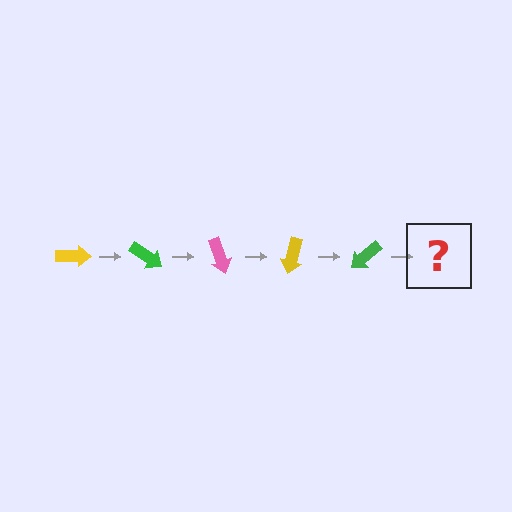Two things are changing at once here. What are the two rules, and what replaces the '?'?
The two rules are that it rotates 35 degrees each step and the color cycles through yellow, green, and pink. The '?' should be a pink arrow, rotated 175 degrees from the start.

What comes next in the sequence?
The next element should be a pink arrow, rotated 175 degrees from the start.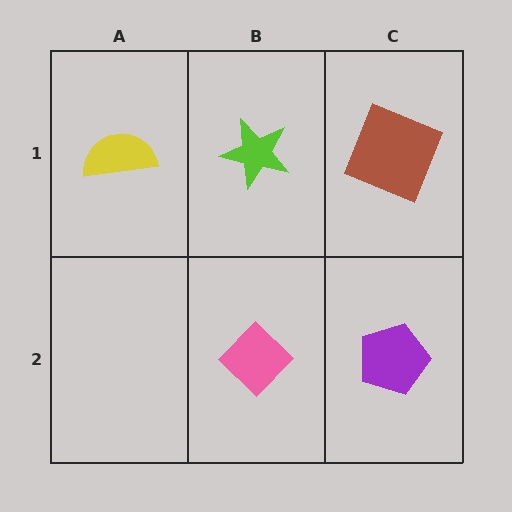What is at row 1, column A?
A yellow semicircle.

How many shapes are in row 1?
3 shapes.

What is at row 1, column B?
A lime star.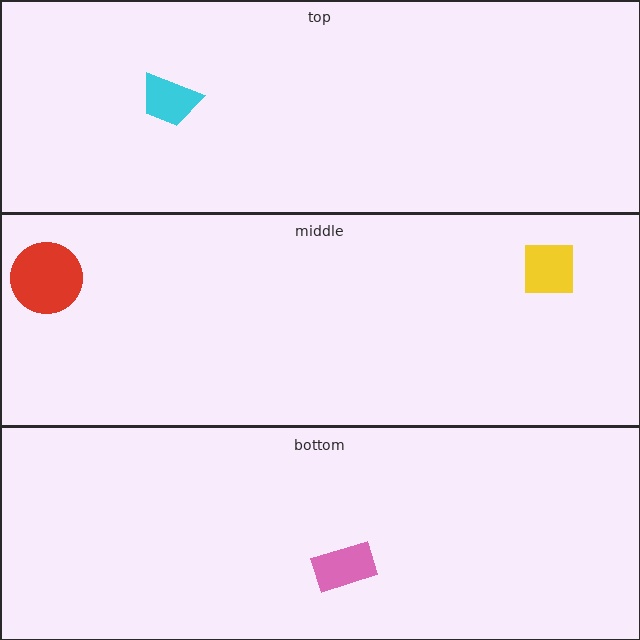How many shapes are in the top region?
1.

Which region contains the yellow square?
The middle region.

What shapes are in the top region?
The cyan trapezoid.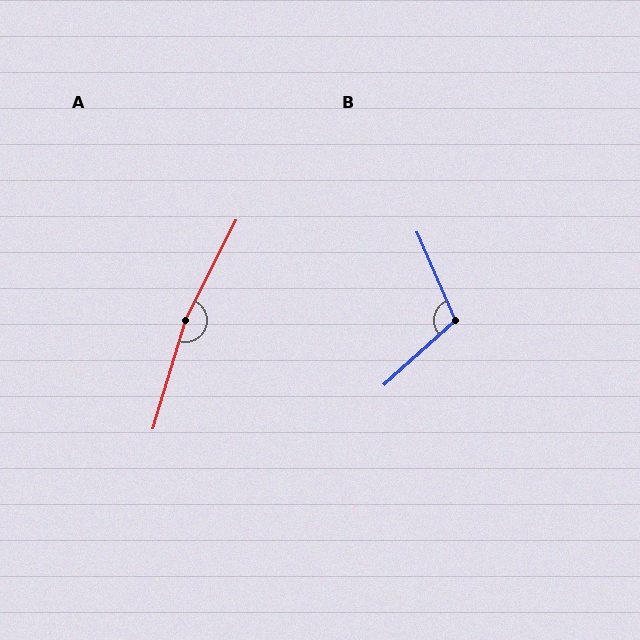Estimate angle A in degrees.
Approximately 170 degrees.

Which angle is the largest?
A, at approximately 170 degrees.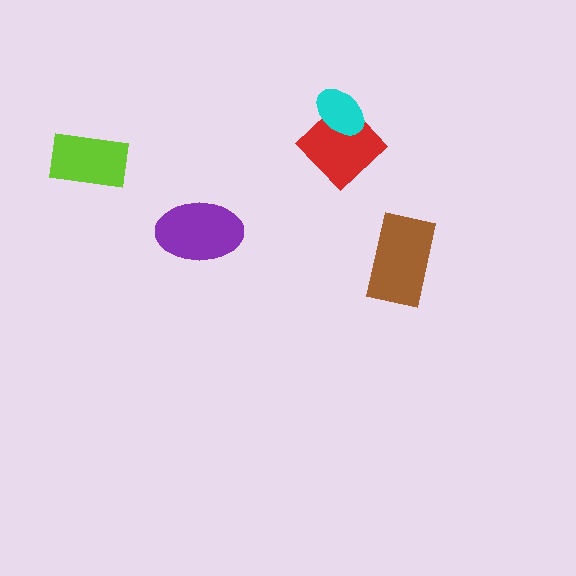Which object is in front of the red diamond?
The cyan ellipse is in front of the red diamond.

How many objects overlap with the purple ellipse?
0 objects overlap with the purple ellipse.